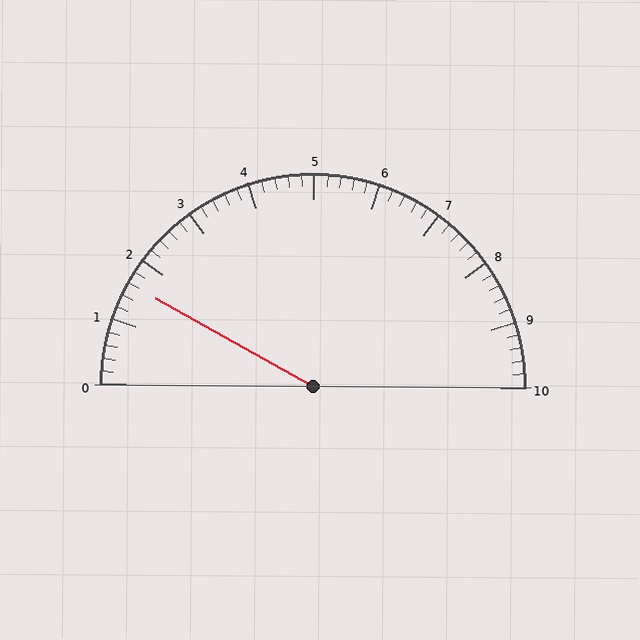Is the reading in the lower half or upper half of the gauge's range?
The reading is in the lower half of the range (0 to 10).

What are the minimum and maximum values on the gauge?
The gauge ranges from 0 to 10.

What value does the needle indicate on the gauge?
The needle indicates approximately 1.6.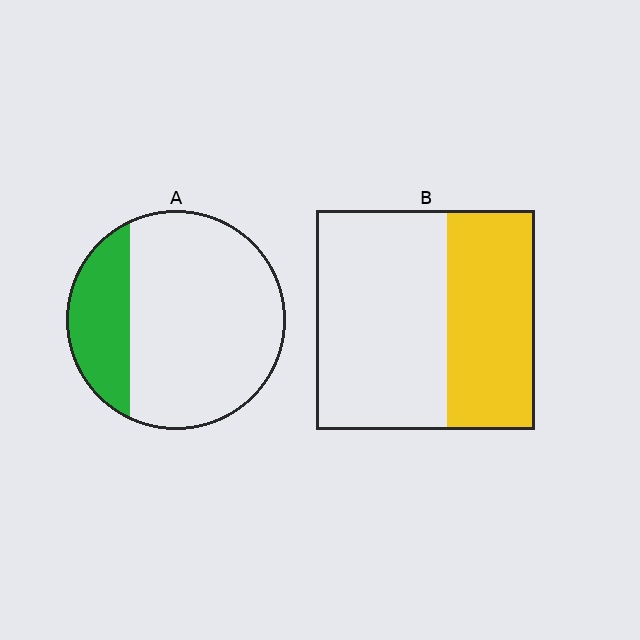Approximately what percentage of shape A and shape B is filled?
A is approximately 25% and B is approximately 40%.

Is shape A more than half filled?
No.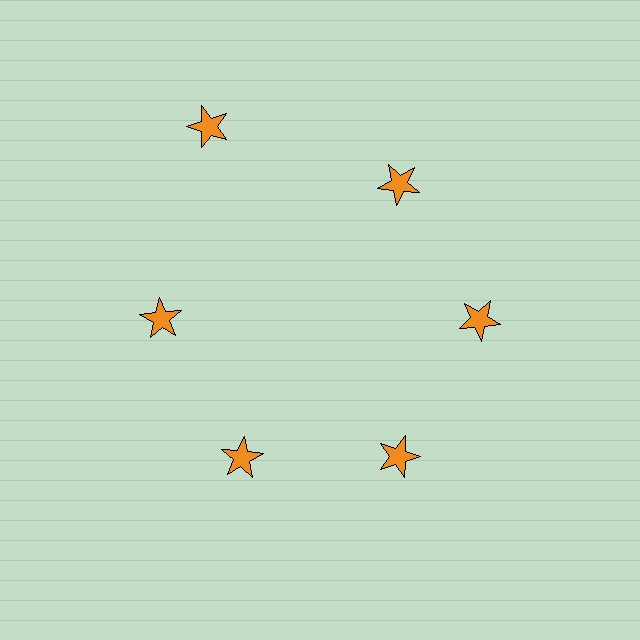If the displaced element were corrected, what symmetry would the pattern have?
It would have 6-fold rotational symmetry — the pattern would map onto itself every 60 degrees.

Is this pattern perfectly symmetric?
No. The 6 orange stars are arranged in a ring, but one element near the 11 o'clock position is pushed outward from the center, breaking the 6-fold rotational symmetry.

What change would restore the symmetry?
The symmetry would be restored by moving it inward, back onto the ring so that all 6 stars sit at equal angles and equal distance from the center.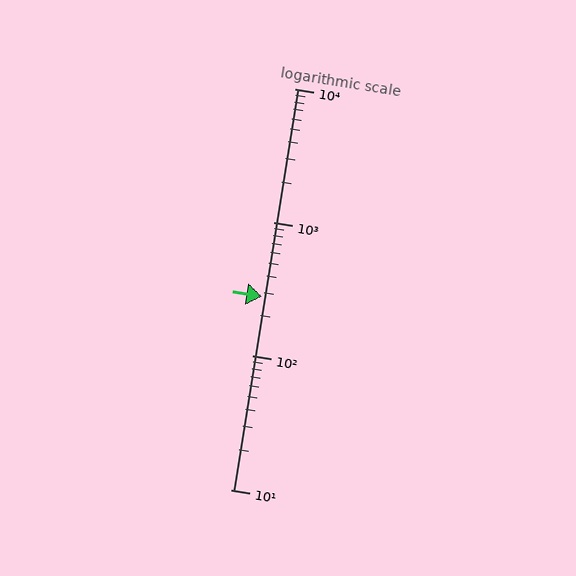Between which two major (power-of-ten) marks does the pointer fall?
The pointer is between 100 and 1000.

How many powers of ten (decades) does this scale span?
The scale spans 3 decades, from 10 to 10000.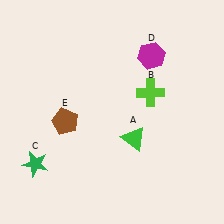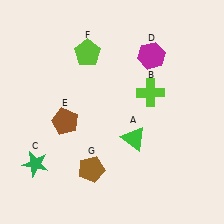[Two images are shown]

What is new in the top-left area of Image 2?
A lime pentagon (F) was added in the top-left area of Image 2.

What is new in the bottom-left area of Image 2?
A brown pentagon (G) was added in the bottom-left area of Image 2.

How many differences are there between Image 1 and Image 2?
There are 2 differences between the two images.